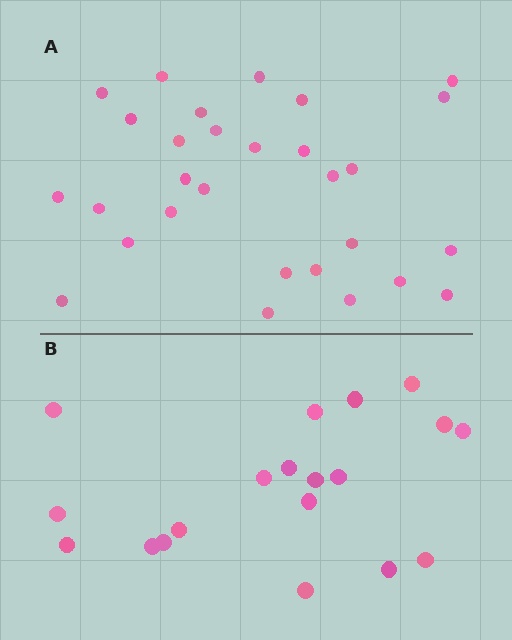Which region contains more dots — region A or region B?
Region A (the top region) has more dots.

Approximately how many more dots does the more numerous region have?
Region A has roughly 10 or so more dots than region B.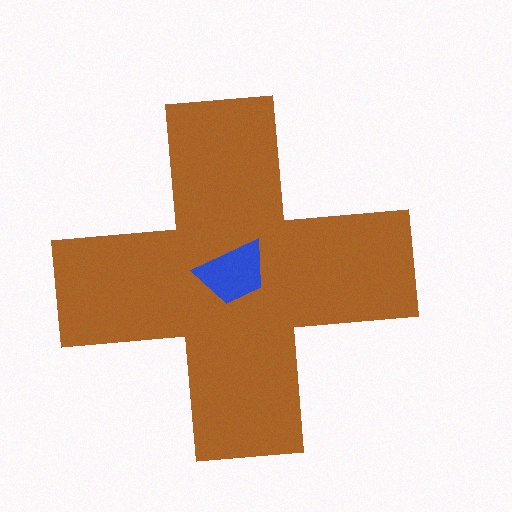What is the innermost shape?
The blue trapezoid.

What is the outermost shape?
The brown cross.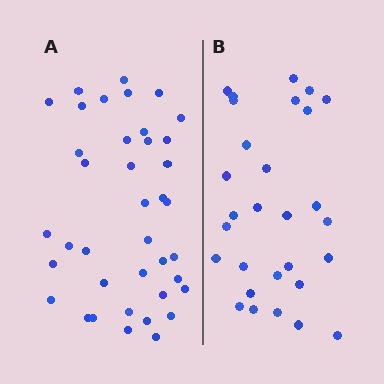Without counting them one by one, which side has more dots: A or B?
Region A (the left region) has more dots.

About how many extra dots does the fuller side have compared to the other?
Region A has roughly 10 or so more dots than region B.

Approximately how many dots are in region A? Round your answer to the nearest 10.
About 40 dots. (The exact count is 39, which rounds to 40.)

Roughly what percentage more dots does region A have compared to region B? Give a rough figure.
About 35% more.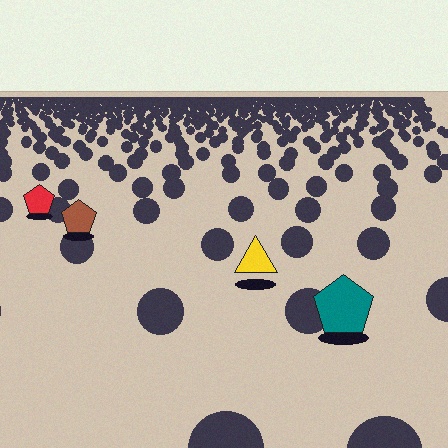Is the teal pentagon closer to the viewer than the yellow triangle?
Yes. The teal pentagon is closer — you can tell from the texture gradient: the ground texture is coarser near it.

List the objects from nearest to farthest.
From nearest to farthest: the teal pentagon, the yellow triangle, the brown pentagon, the red pentagon.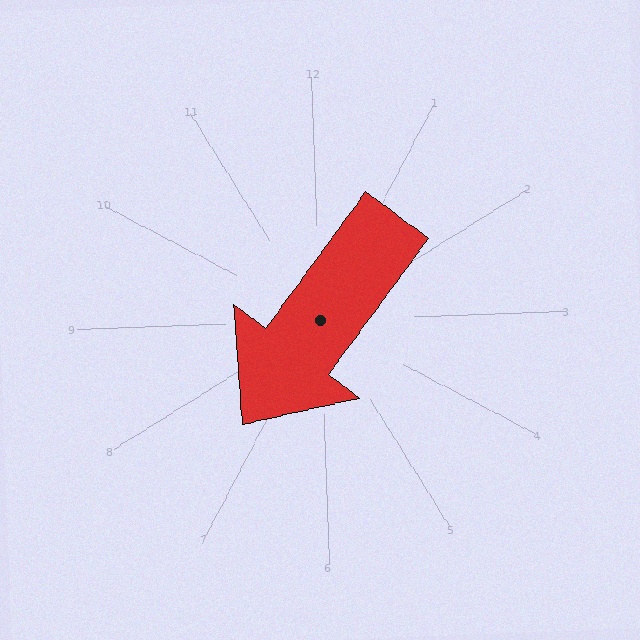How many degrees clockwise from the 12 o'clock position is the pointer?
Approximately 219 degrees.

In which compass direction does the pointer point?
Southwest.